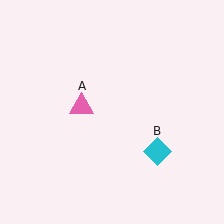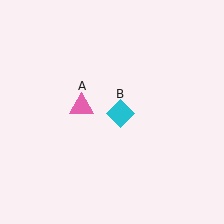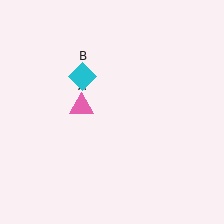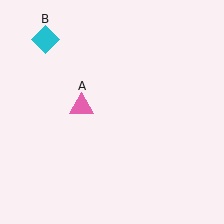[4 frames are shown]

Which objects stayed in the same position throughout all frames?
Pink triangle (object A) remained stationary.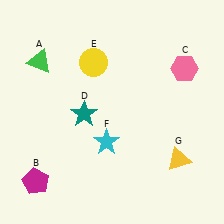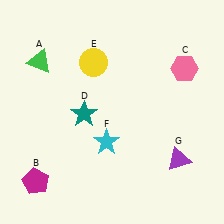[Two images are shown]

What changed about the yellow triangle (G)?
In Image 1, G is yellow. In Image 2, it changed to purple.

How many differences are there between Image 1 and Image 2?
There is 1 difference between the two images.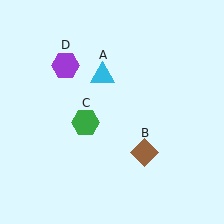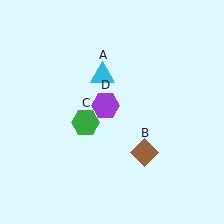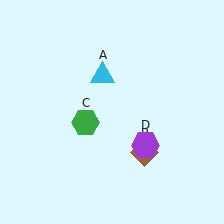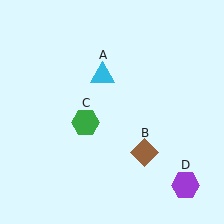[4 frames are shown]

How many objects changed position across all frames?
1 object changed position: purple hexagon (object D).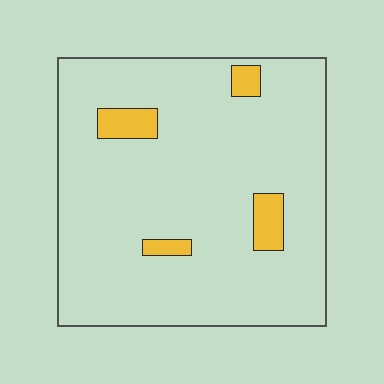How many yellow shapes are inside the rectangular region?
4.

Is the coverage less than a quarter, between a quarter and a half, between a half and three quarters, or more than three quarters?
Less than a quarter.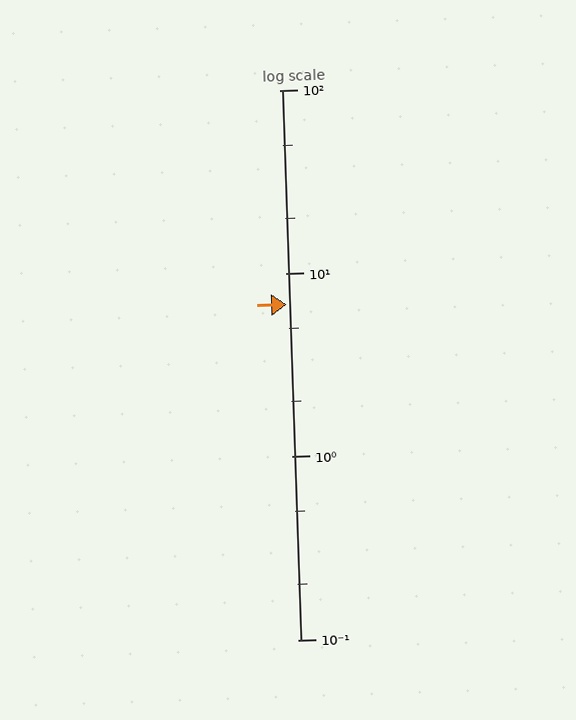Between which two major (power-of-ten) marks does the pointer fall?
The pointer is between 1 and 10.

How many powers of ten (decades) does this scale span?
The scale spans 3 decades, from 0.1 to 100.